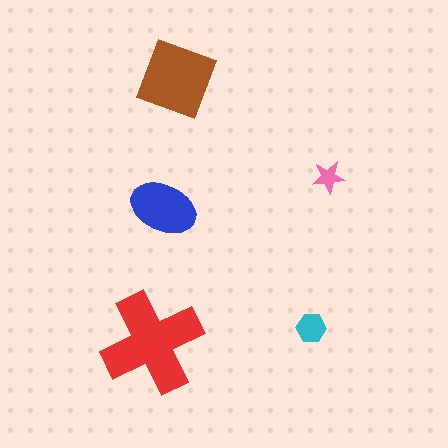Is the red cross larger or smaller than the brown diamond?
Larger.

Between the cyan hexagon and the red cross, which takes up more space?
The red cross.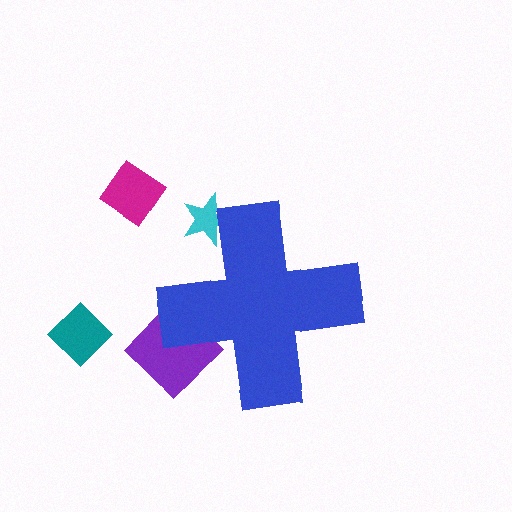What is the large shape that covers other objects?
A blue cross.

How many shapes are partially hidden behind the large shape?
2 shapes are partially hidden.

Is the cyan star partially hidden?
Yes, the cyan star is partially hidden behind the blue cross.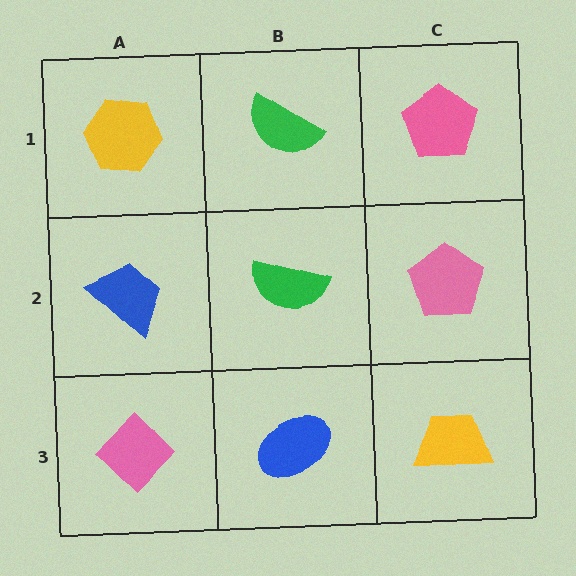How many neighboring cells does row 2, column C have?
3.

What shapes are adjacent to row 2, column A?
A yellow hexagon (row 1, column A), a pink diamond (row 3, column A), a green semicircle (row 2, column B).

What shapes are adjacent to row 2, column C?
A pink pentagon (row 1, column C), a yellow trapezoid (row 3, column C), a green semicircle (row 2, column B).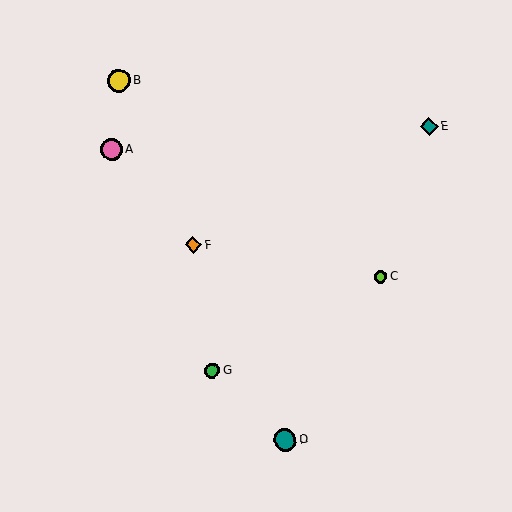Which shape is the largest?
The yellow circle (labeled B) is the largest.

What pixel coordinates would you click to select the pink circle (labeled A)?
Click at (112, 150) to select the pink circle A.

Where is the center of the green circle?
The center of the green circle is at (212, 370).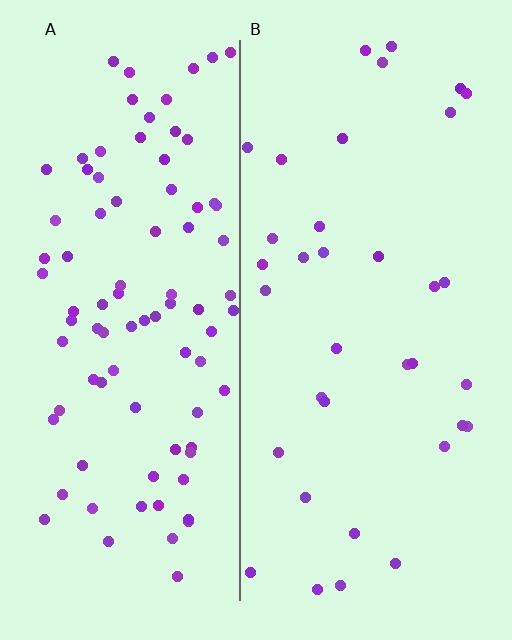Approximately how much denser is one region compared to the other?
Approximately 2.5× — region A over region B.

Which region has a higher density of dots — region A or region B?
A (the left).